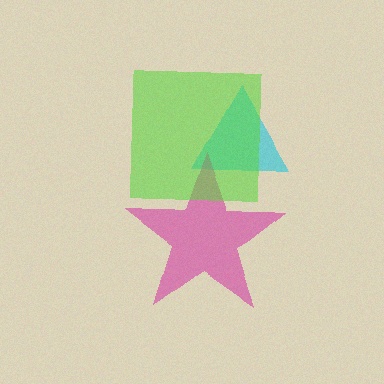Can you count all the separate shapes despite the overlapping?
Yes, there are 3 separate shapes.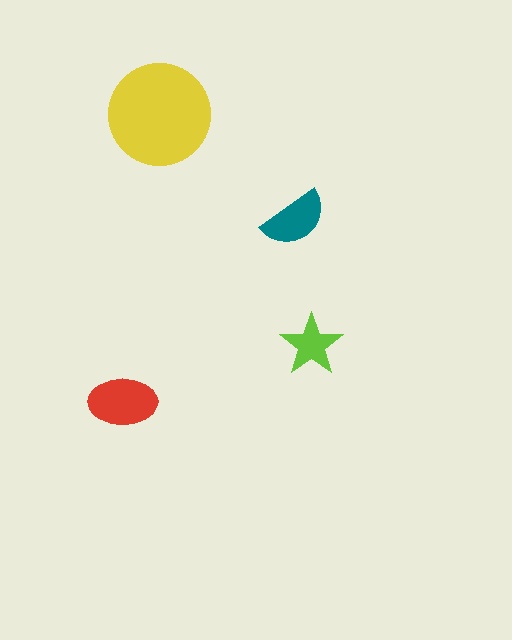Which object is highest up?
The yellow circle is topmost.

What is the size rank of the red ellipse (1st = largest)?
2nd.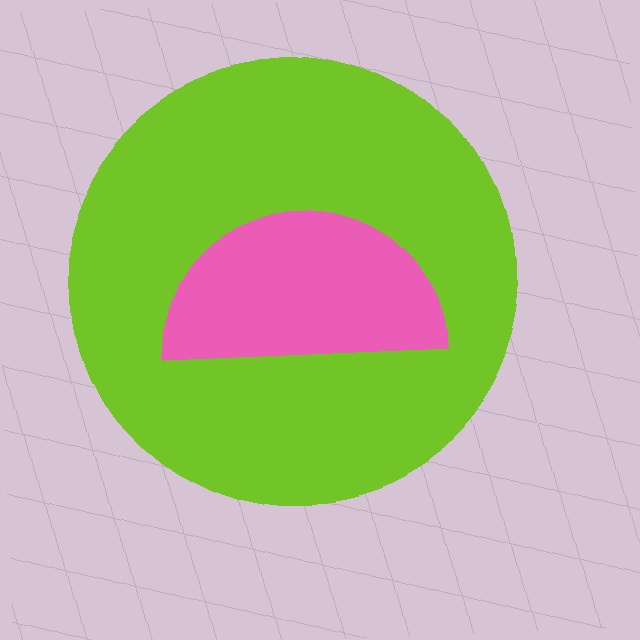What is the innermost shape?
The pink semicircle.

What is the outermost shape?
The lime circle.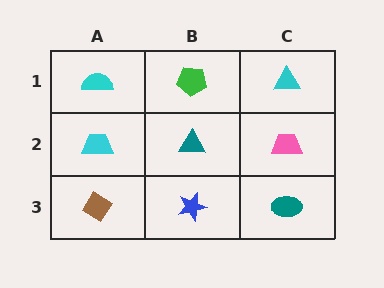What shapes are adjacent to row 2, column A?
A cyan semicircle (row 1, column A), a brown diamond (row 3, column A), a teal triangle (row 2, column B).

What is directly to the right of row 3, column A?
A blue star.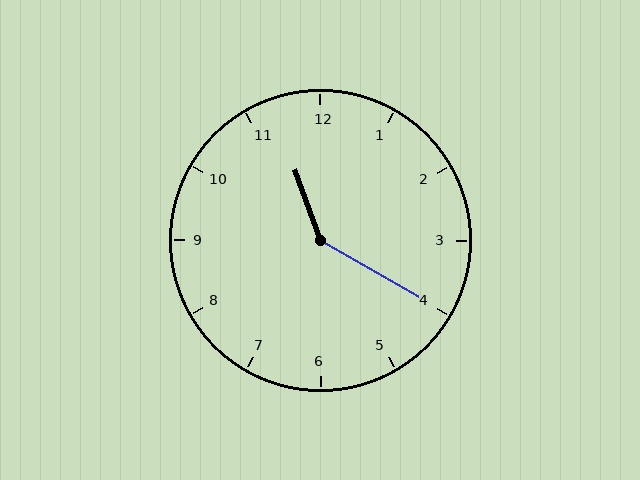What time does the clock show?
11:20.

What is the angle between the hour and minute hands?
Approximately 140 degrees.